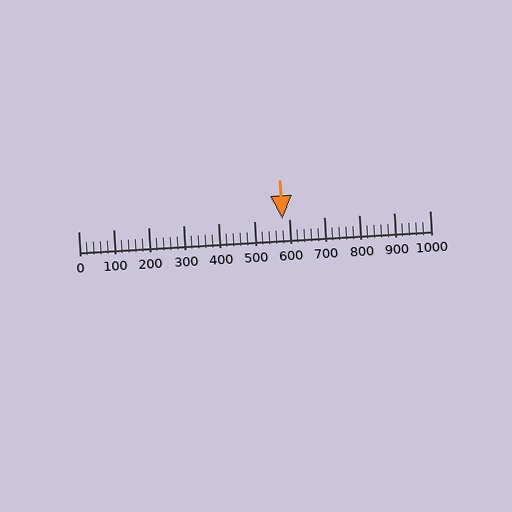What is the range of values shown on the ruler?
The ruler shows values from 0 to 1000.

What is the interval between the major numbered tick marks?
The major tick marks are spaced 100 units apart.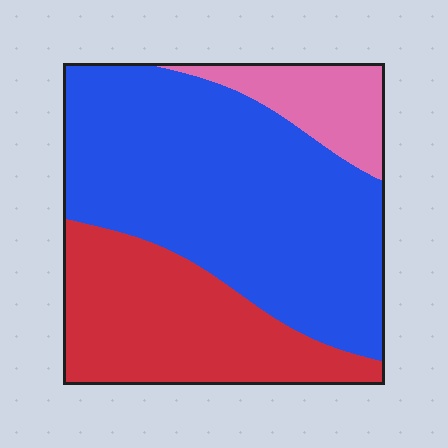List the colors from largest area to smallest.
From largest to smallest: blue, red, pink.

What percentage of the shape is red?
Red takes up about one third (1/3) of the shape.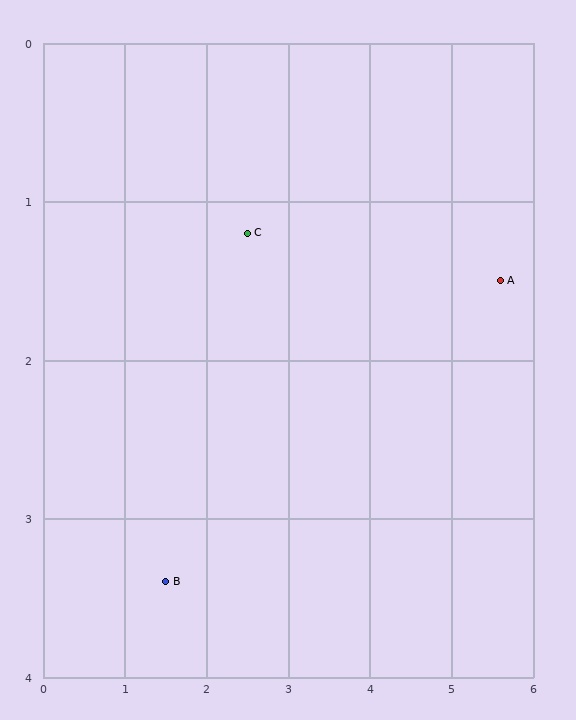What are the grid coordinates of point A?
Point A is at approximately (5.6, 1.5).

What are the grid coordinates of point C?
Point C is at approximately (2.5, 1.2).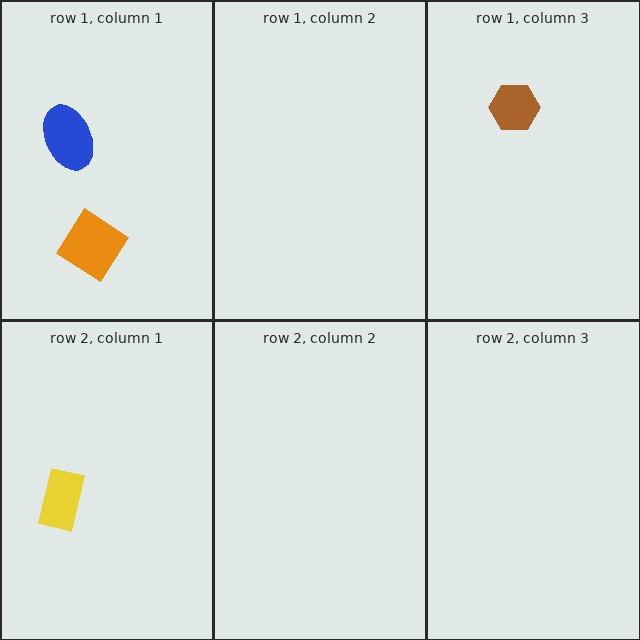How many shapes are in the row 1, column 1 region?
2.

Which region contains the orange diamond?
The row 1, column 1 region.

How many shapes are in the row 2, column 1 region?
1.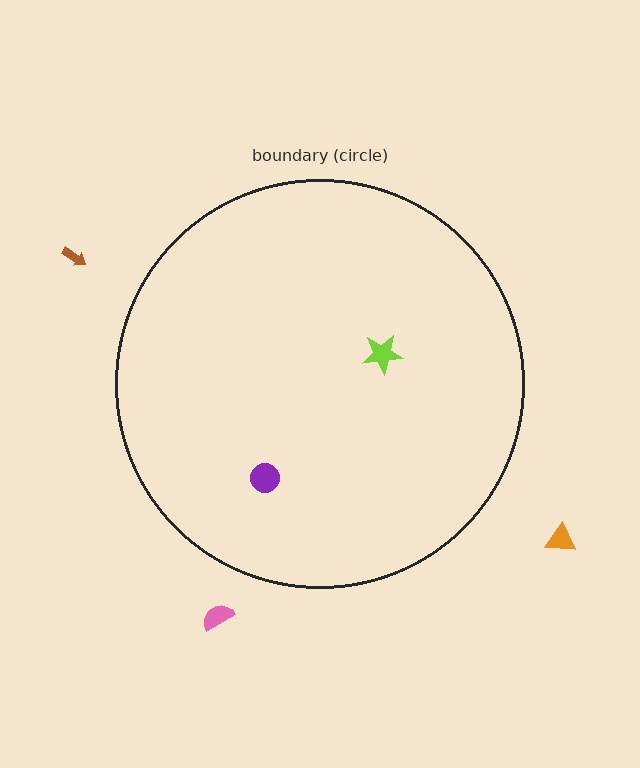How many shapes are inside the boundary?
2 inside, 3 outside.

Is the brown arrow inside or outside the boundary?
Outside.